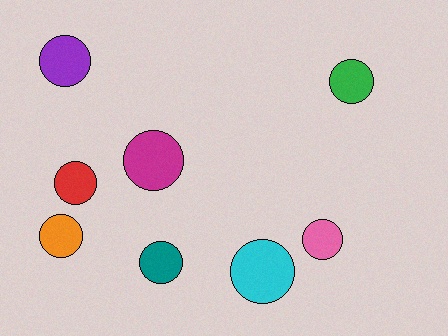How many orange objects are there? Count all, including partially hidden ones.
There is 1 orange object.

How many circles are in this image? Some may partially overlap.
There are 8 circles.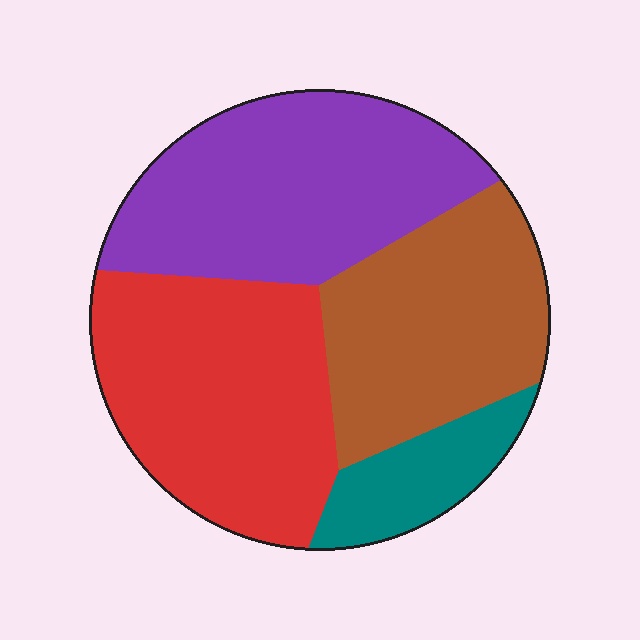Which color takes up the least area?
Teal, at roughly 10%.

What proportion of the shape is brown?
Brown takes up about one quarter (1/4) of the shape.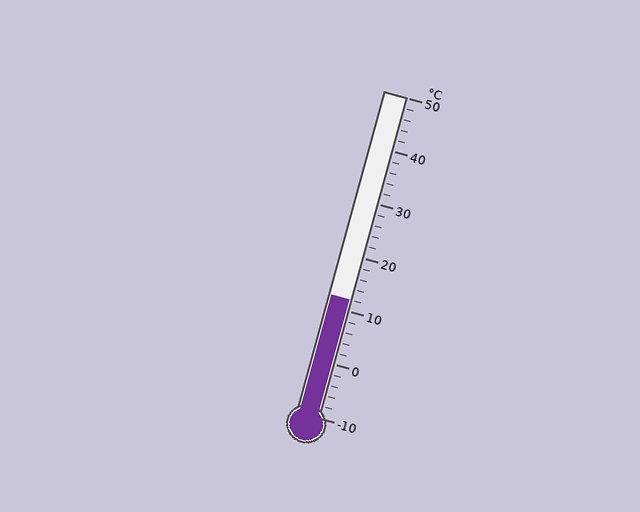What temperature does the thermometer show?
The thermometer shows approximately 12°C.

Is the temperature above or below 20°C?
The temperature is below 20°C.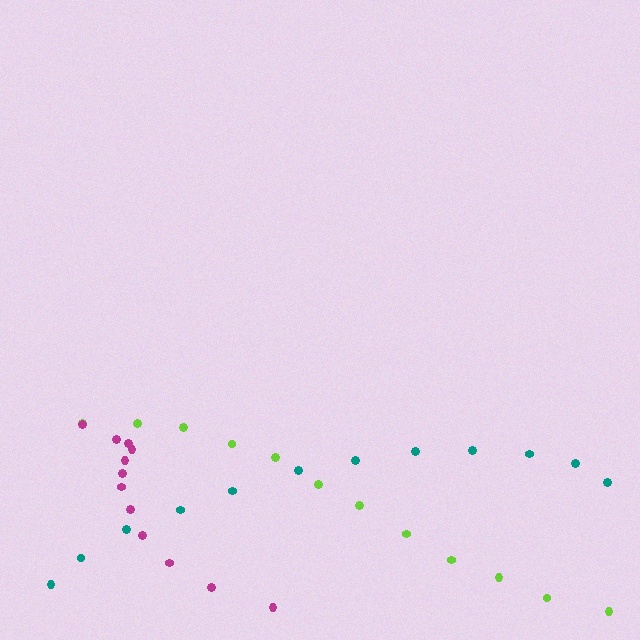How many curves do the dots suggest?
There are 3 distinct paths.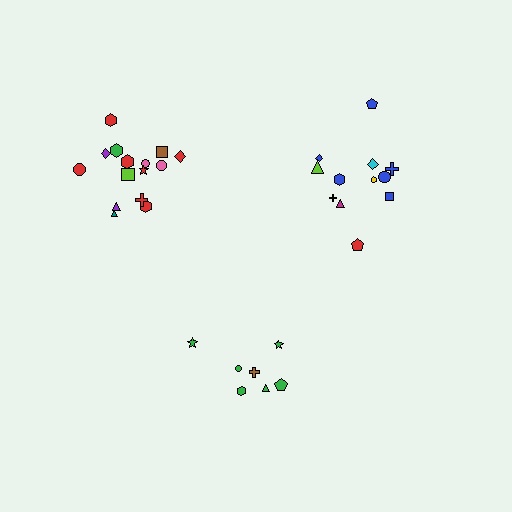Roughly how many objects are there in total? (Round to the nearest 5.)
Roughly 35 objects in total.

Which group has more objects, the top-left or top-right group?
The top-left group.